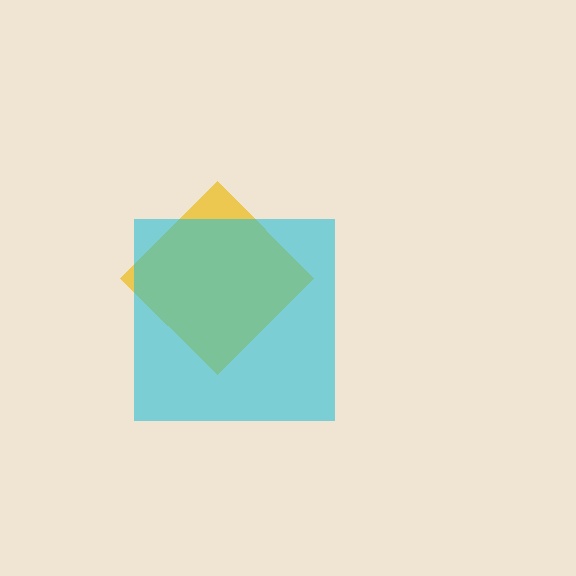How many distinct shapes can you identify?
There are 2 distinct shapes: a yellow diamond, a cyan square.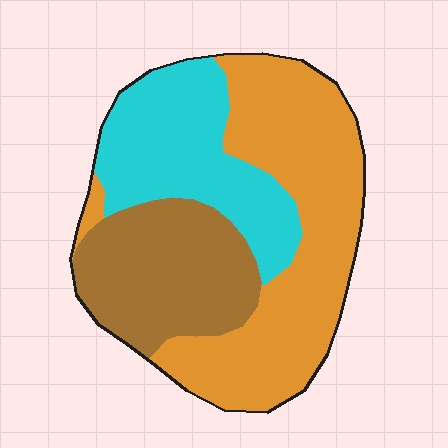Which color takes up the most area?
Orange, at roughly 45%.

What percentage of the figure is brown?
Brown covers about 25% of the figure.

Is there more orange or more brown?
Orange.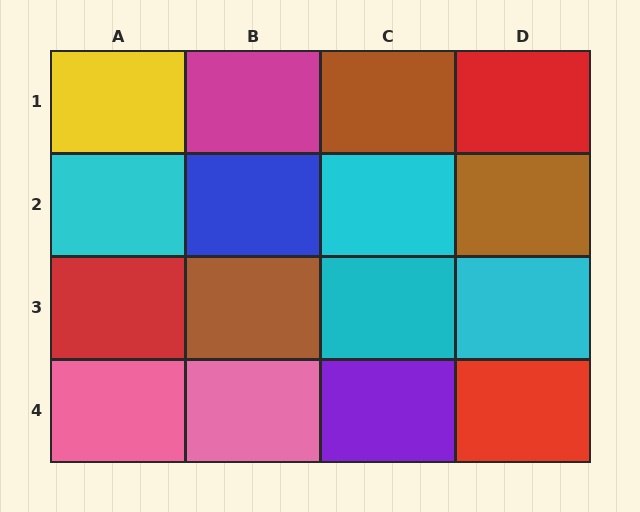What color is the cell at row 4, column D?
Red.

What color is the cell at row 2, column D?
Brown.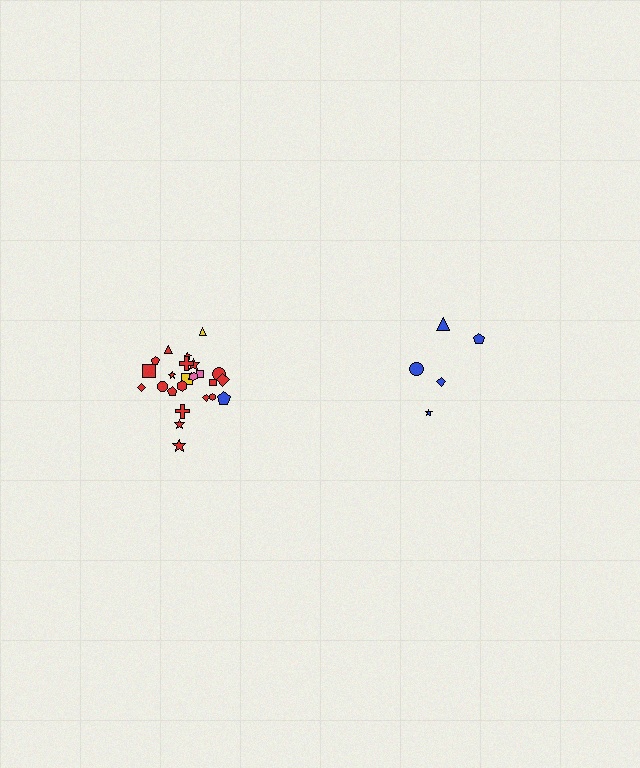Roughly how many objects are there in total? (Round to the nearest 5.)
Roughly 30 objects in total.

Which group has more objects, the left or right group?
The left group.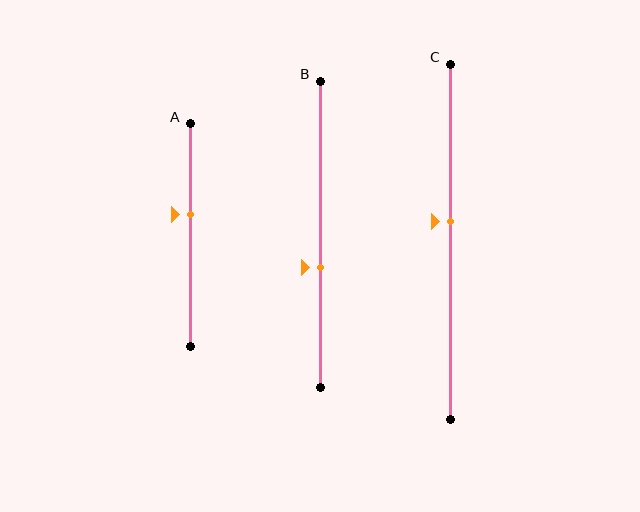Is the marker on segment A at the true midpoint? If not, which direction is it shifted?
No, the marker on segment A is shifted upward by about 9% of the segment length.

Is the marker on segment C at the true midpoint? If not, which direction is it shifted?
No, the marker on segment C is shifted upward by about 6% of the segment length.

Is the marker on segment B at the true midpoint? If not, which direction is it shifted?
No, the marker on segment B is shifted downward by about 11% of the segment length.